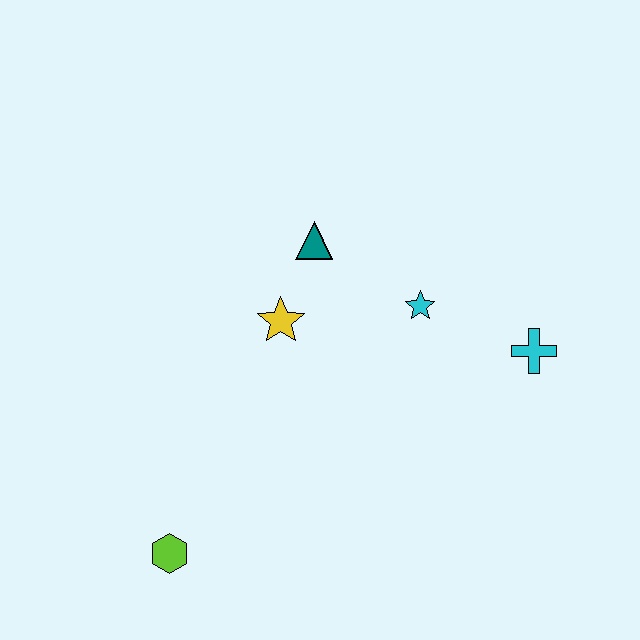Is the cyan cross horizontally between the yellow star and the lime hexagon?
No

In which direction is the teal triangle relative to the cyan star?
The teal triangle is to the left of the cyan star.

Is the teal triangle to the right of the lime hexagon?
Yes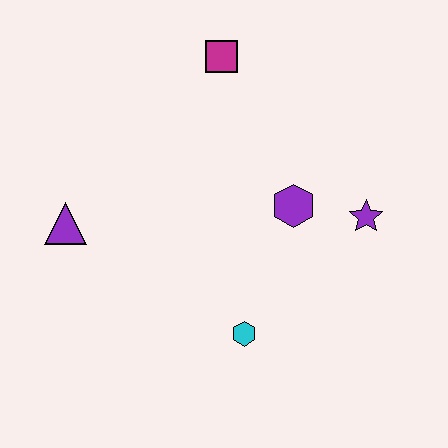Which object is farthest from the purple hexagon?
The purple triangle is farthest from the purple hexagon.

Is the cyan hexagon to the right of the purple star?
No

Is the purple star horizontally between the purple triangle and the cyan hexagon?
No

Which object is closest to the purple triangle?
The cyan hexagon is closest to the purple triangle.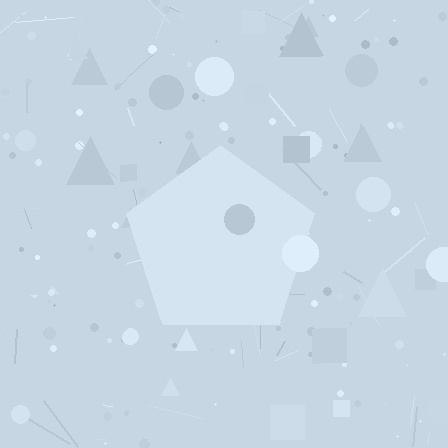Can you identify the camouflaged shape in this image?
The camouflaged shape is a pentagon.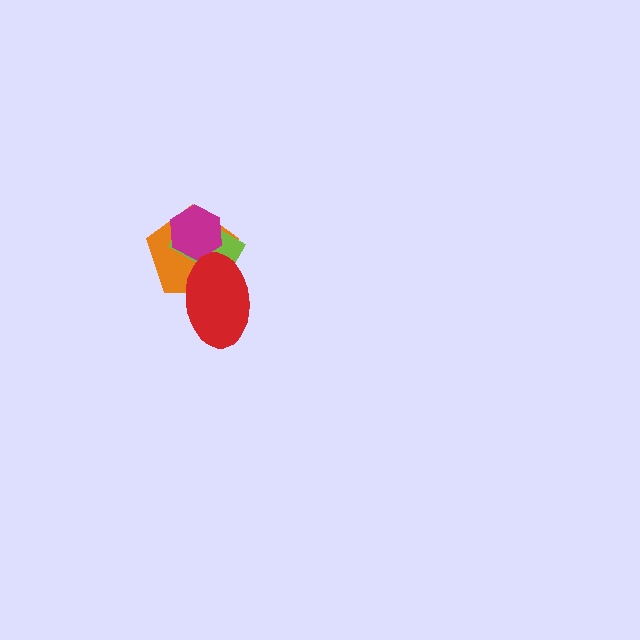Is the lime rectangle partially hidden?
Yes, it is partially covered by another shape.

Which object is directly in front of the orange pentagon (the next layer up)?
The lime rectangle is directly in front of the orange pentagon.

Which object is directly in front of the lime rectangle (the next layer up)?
The magenta hexagon is directly in front of the lime rectangle.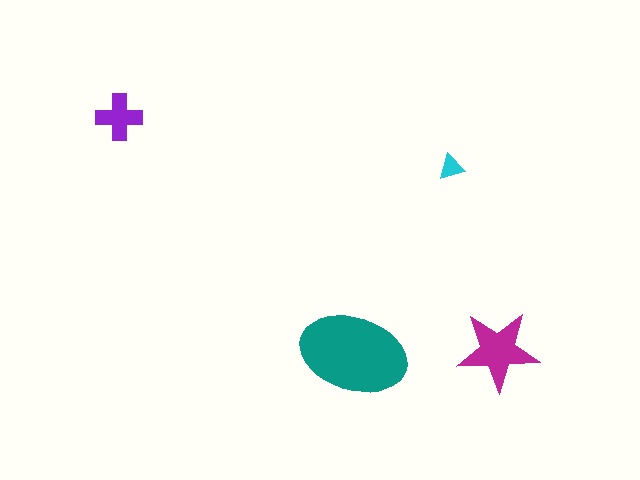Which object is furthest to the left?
The purple cross is leftmost.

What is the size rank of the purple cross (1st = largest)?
3rd.